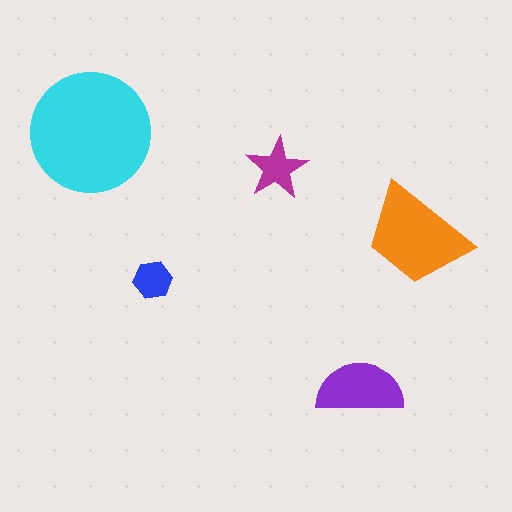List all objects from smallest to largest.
The blue hexagon, the magenta star, the purple semicircle, the orange trapezoid, the cyan circle.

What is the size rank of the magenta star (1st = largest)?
4th.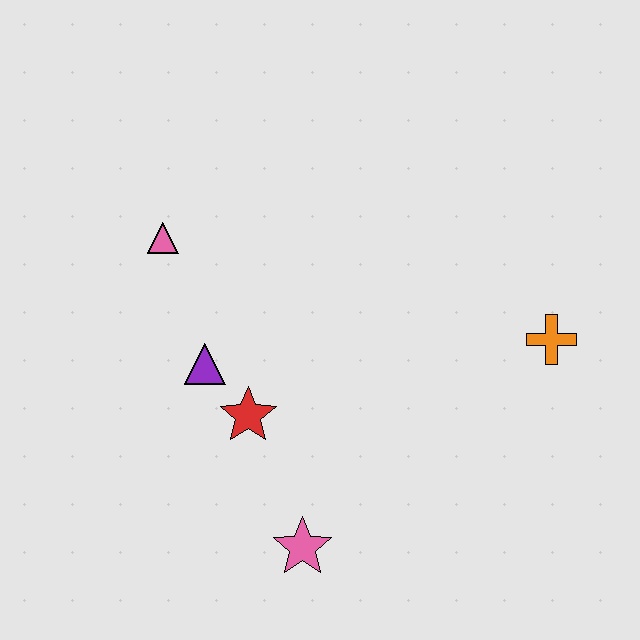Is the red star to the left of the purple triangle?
No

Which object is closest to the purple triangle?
The red star is closest to the purple triangle.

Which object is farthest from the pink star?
The pink triangle is farthest from the pink star.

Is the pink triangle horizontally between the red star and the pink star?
No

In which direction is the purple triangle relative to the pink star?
The purple triangle is above the pink star.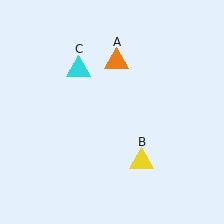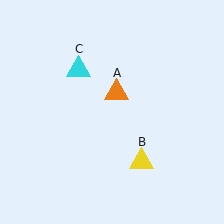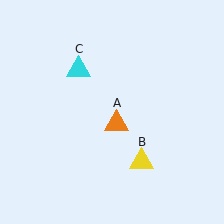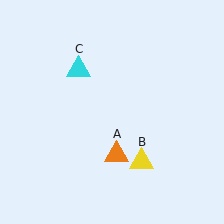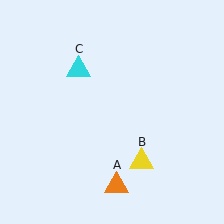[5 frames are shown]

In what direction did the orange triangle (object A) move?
The orange triangle (object A) moved down.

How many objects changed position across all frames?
1 object changed position: orange triangle (object A).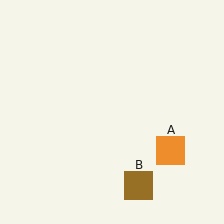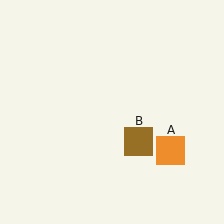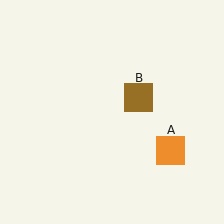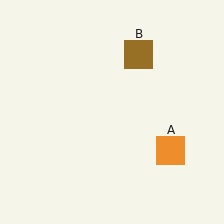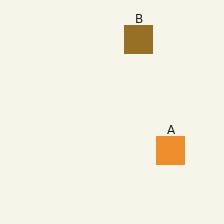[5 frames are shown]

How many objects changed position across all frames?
1 object changed position: brown square (object B).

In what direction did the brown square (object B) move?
The brown square (object B) moved up.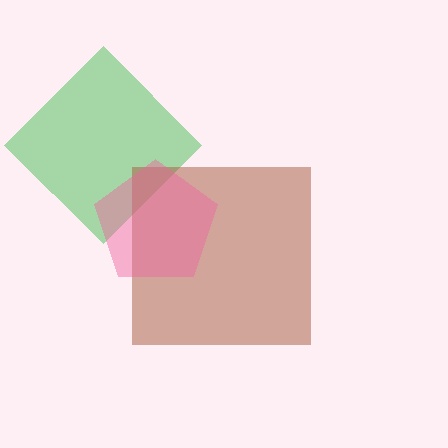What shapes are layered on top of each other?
The layered shapes are: a green diamond, a brown square, a pink pentagon.